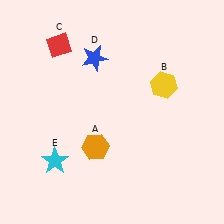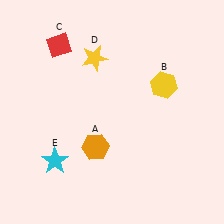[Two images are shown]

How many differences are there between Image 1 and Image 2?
There is 1 difference between the two images.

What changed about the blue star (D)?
In Image 1, D is blue. In Image 2, it changed to yellow.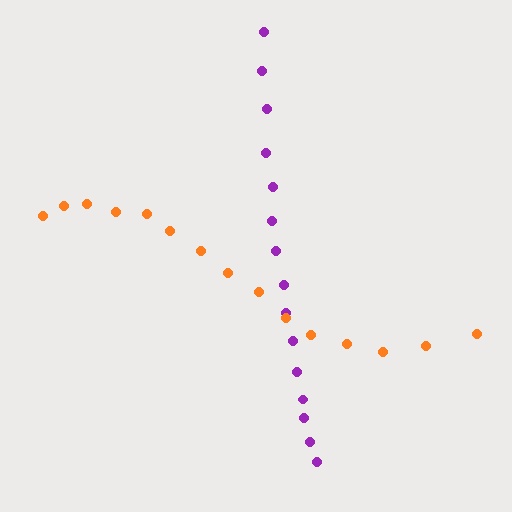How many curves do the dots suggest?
There are 2 distinct paths.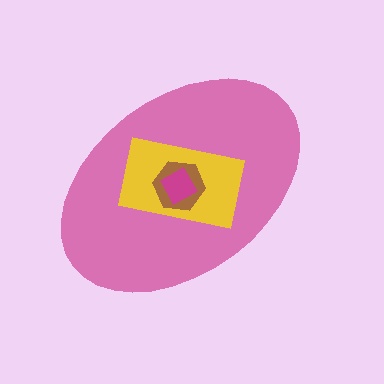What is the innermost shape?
The magenta diamond.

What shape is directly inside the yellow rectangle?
The brown hexagon.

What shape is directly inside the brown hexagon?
The magenta diamond.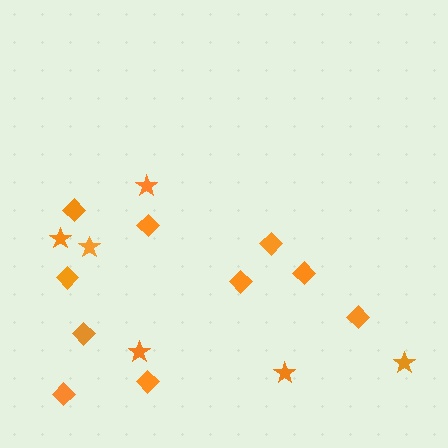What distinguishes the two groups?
There are 2 groups: one group of diamonds (10) and one group of stars (6).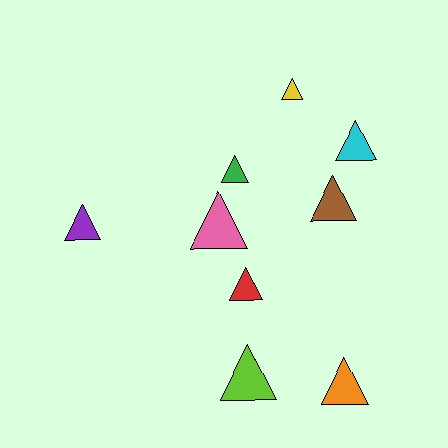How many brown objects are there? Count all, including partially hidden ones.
There is 1 brown object.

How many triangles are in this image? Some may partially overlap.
There are 9 triangles.